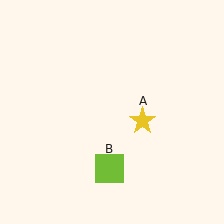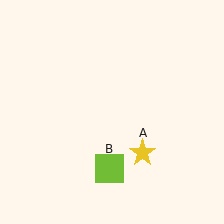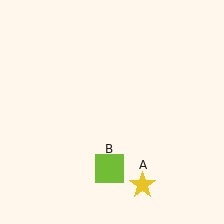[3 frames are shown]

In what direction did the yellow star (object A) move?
The yellow star (object A) moved down.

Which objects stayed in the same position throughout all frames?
Lime square (object B) remained stationary.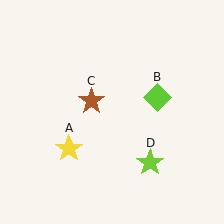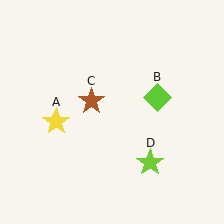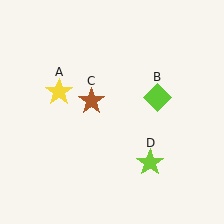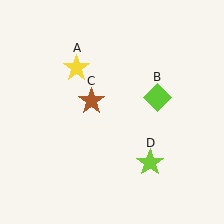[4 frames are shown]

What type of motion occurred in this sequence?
The yellow star (object A) rotated clockwise around the center of the scene.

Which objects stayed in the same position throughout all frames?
Lime diamond (object B) and brown star (object C) and lime star (object D) remained stationary.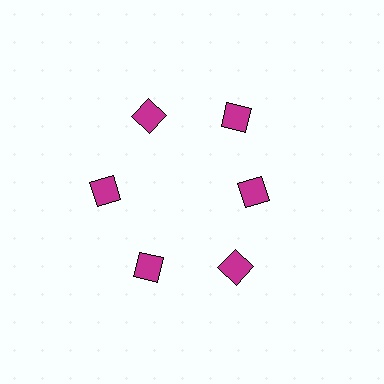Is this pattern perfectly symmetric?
No. The 6 magenta squares are arranged in a ring, but one element near the 3 o'clock position is pulled inward toward the center, breaking the 6-fold rotational symmetry.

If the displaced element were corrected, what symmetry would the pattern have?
It would have 6-fold rotational symmetry — the pattern would map onto itself every 60 degrees.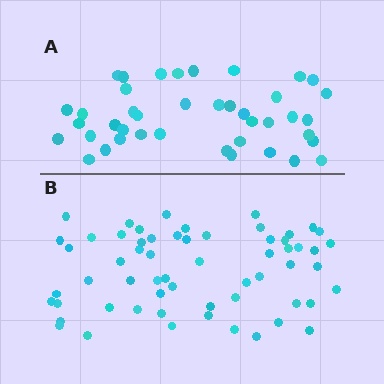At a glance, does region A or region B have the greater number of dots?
Region B (the bottom region) has more dots.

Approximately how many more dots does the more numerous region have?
Region B has approximately 20 more dots than region A.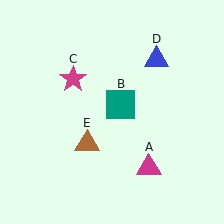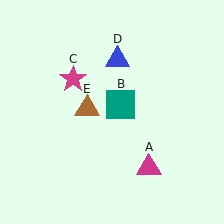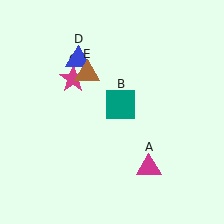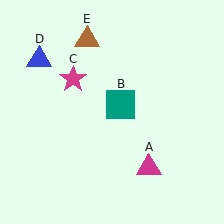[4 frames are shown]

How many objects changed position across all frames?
2 objects changed position: blue triangle (object D), brown triangle (object E).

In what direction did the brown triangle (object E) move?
The brown triangle (object E) moved up.